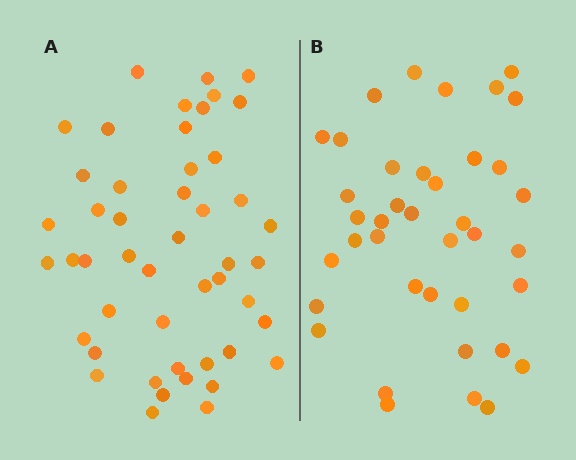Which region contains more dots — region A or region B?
Region A (the left region) has more dots.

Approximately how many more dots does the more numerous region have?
Region A has roughly 8 or so more dots than region B.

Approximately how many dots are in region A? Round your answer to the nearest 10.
About 50 dots. (The exact count is 48, which rounds to 50.)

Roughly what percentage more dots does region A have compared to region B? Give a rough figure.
About 25% more.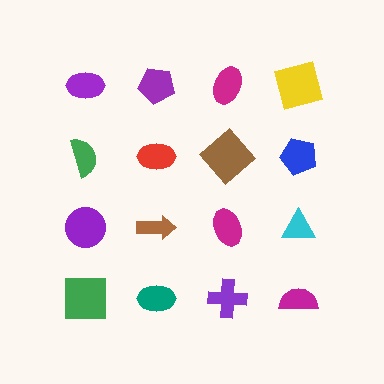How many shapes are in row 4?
4 shapes.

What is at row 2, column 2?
A red ellipse.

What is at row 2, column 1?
A green semicircle.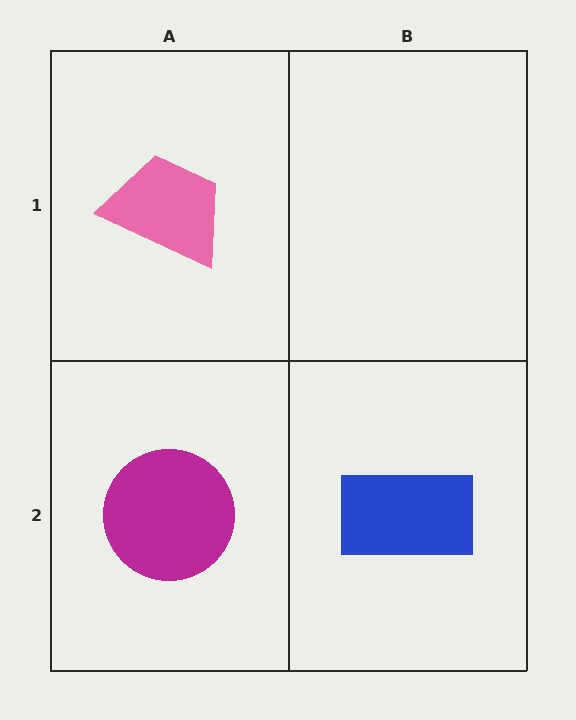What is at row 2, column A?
A magenta circle.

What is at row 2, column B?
A blue rectangle.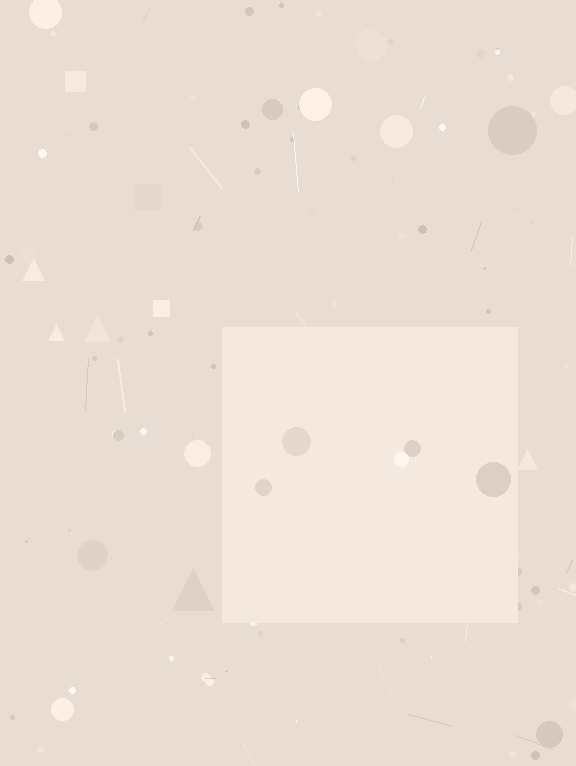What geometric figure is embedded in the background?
A square is embedded in the background.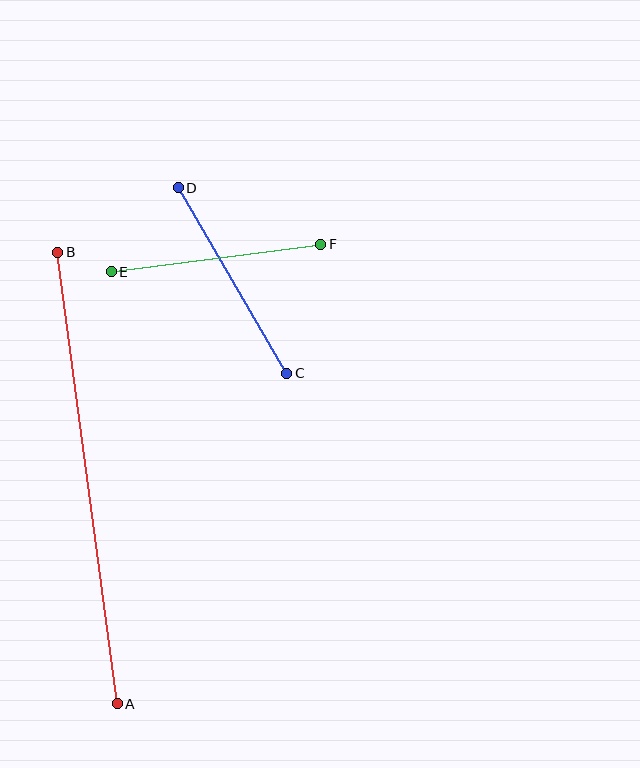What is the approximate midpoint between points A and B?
The midpoint is at approximately (87, 478) pixels.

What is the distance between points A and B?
The distance is approximately 456 pixels.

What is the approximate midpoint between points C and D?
The midpoint is at approximately (233, 280) pixels.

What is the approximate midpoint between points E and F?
The midpoint is at approximately (216, 258) pixels.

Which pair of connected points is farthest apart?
Points A and B are farthest apart.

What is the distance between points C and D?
The distance is approximately 215 pixels.